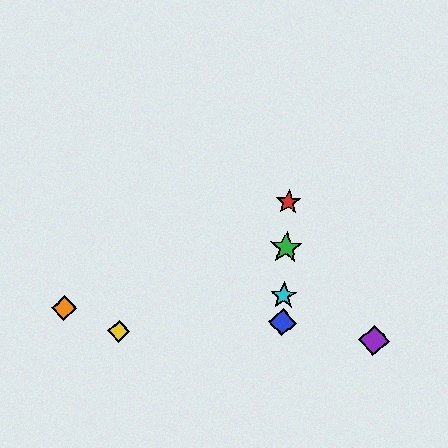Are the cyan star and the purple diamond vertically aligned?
No, the cyan star is at x≈284 and the purple diamond is at x≈374.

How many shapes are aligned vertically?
4 shapes (the red star, the blue diamond, the green star, the cyan star) are aligned vertically.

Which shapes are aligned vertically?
The red star, the blue diamond, the green star, the cyan star are aligned vertically.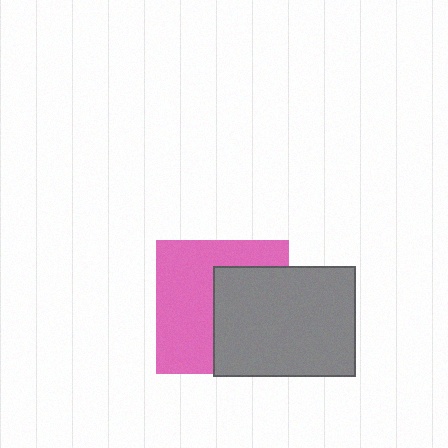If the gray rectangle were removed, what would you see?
You would see the complete pink square.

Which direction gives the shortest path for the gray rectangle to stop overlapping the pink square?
Moving right gives the shortest separation.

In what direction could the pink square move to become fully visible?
The pink square could move left. That would shift it out from behind the gray rectangle entirely.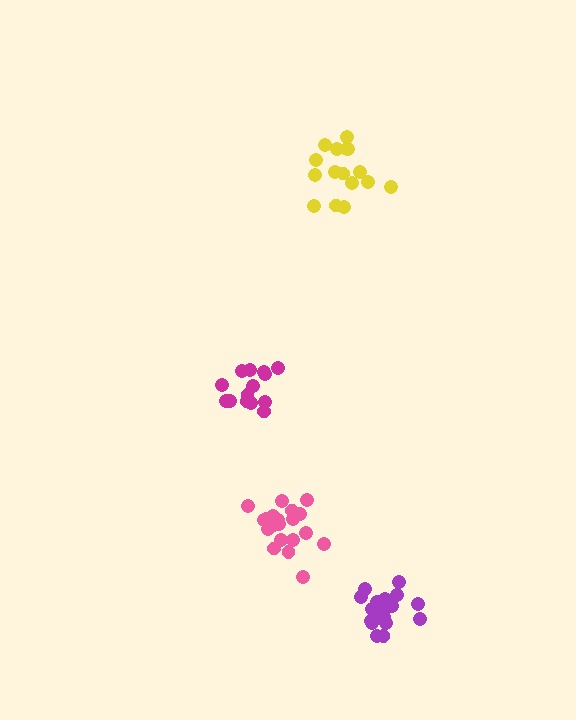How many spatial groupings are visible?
There are 4 spatial groupings.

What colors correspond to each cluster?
The clusters are colored: yellow, purple, magenta, pink.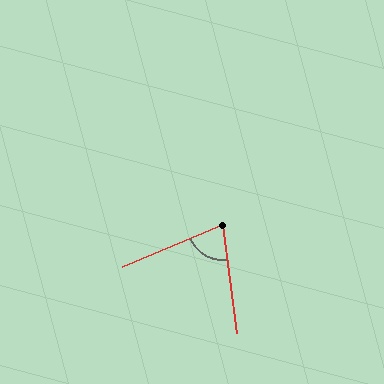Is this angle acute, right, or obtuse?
It is acute.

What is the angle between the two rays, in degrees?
Approximately 75 degrees.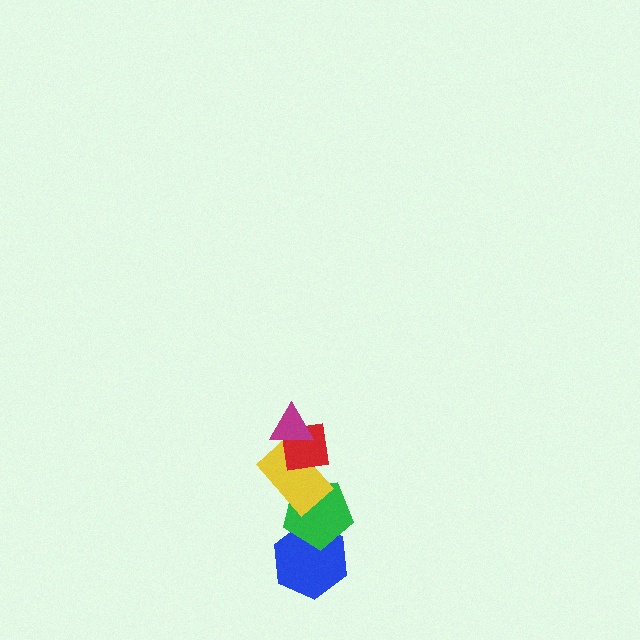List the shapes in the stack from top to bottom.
From top to bottom: the magenta triangle, the red square, the yellow rectangle, the green pentagon, the blue hexagon.